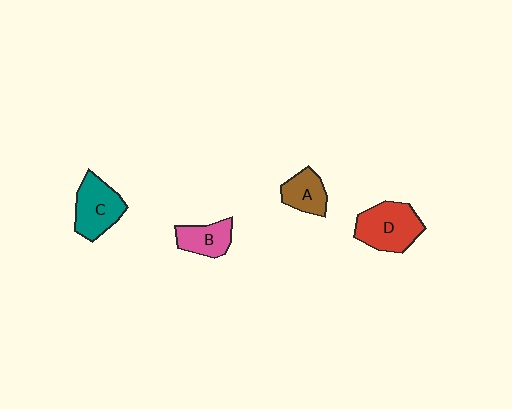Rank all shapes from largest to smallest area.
From largest to smallest: D (red), C (teal), B (pink), A (brown).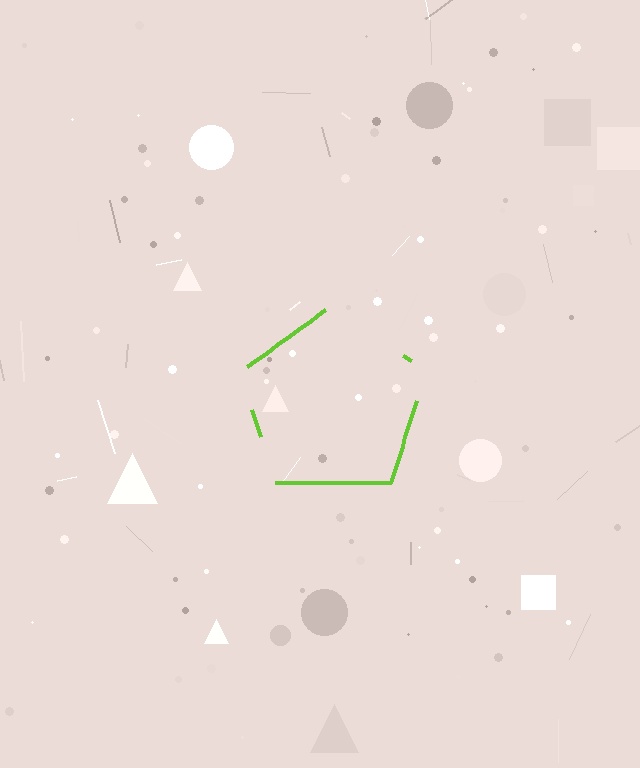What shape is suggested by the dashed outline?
The dashed outline suggests a pentagon.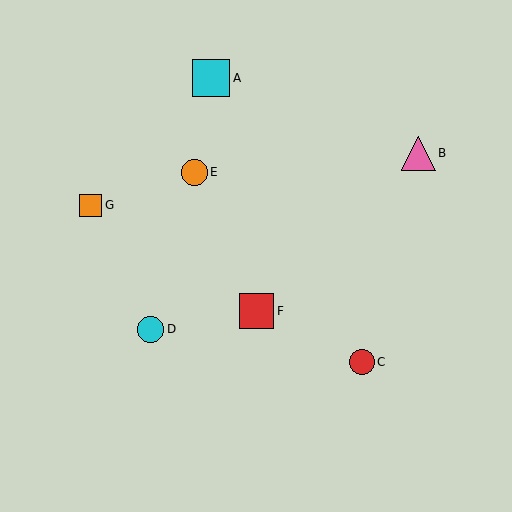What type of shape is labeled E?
Shape E is an orange circle.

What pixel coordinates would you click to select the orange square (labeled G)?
Click at (90, 205) to select the orange square G.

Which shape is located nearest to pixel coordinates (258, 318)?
The red square (labeled F) at (256, 311) is nearest to that location.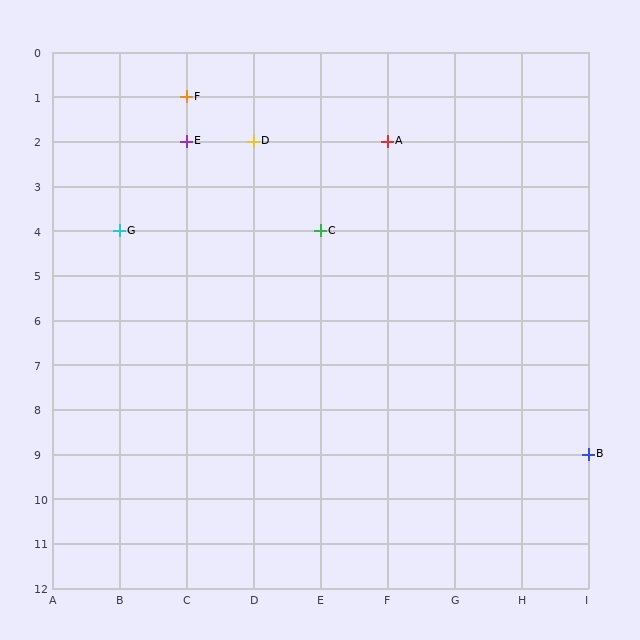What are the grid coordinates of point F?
Point F is at grid coordinates (C, 1).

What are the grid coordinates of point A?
Point A is at grid coordinates (F, 2).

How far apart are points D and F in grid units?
Points D and F are 1 column and 1 row apart (about 1.4 grid units diagonally).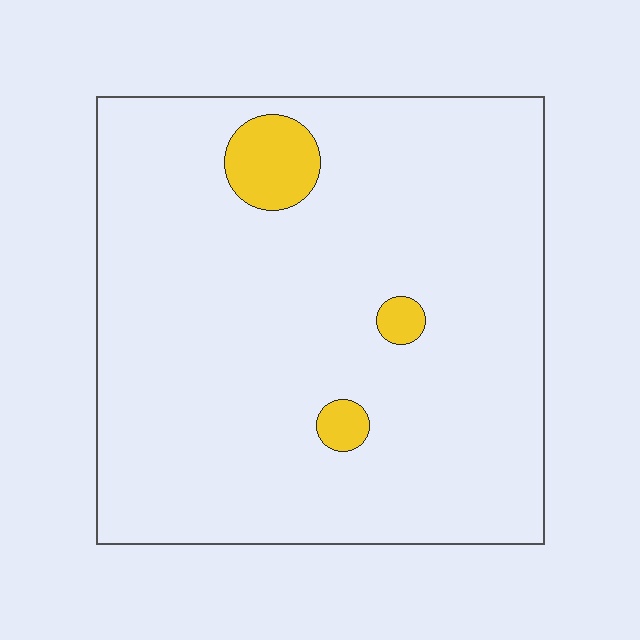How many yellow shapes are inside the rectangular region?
3.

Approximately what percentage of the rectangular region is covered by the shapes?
Approximately 5%.